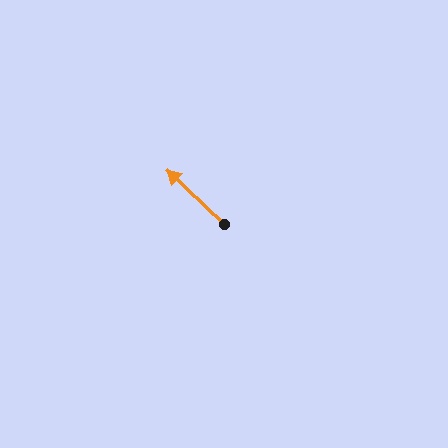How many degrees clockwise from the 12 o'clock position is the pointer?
Approximately 313 degrees.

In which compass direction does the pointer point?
Northwest.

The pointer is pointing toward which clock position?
Roughly 10 o'clock.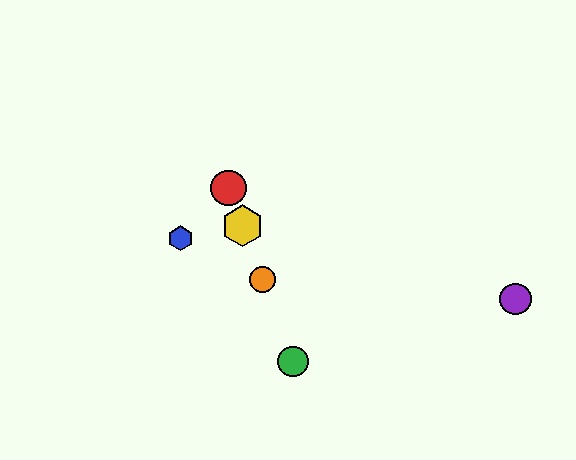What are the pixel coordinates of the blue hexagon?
The blue hexagon is at (181, 238).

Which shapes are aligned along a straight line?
The red circle, the green circle, the yellow hexagon, the orange circle are aligned along a straight line.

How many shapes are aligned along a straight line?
4 shapes (the red circle, the green circle, the yellow hexagon, the orange circle) are aligned along a straight line.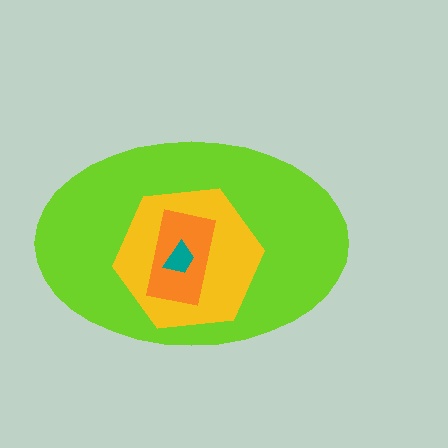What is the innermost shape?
The teal trapezoid.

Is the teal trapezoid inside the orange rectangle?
Yes.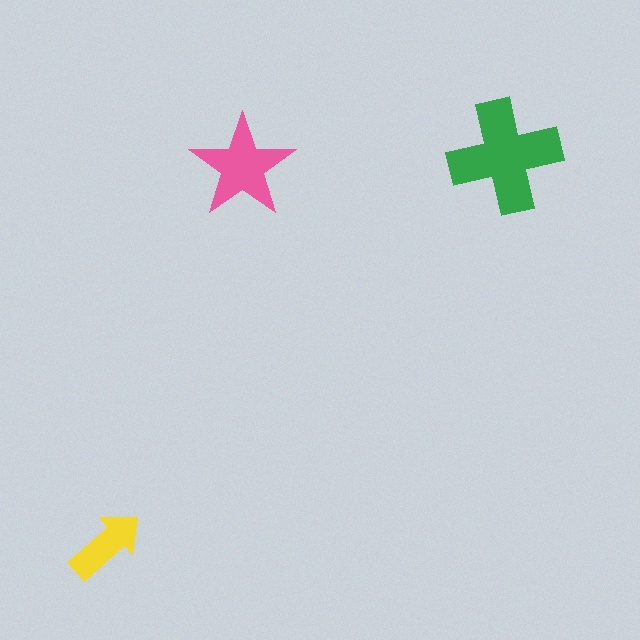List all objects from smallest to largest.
The yellow arrow, the pink star, the green cross.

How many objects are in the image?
There are 3 objects in the image.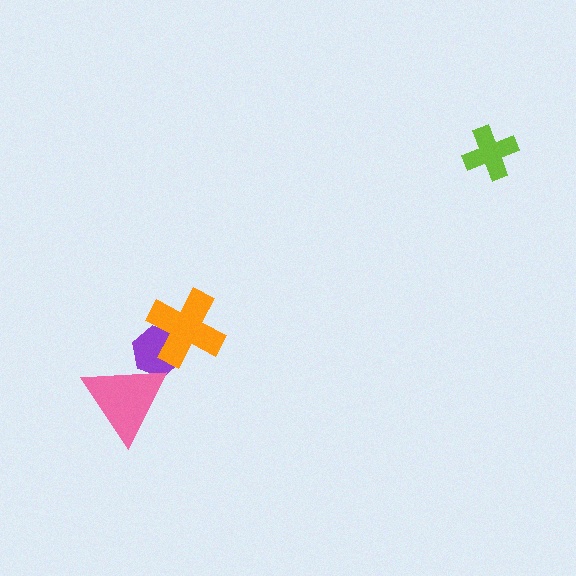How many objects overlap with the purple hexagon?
2 objects overlap with the purple hexagon.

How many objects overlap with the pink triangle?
1 object overlaps with the pink triangle.